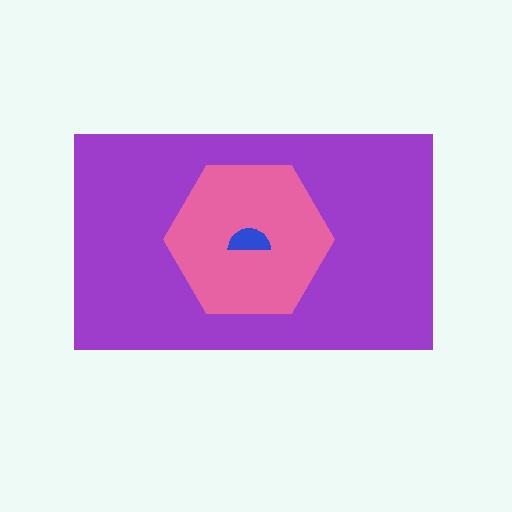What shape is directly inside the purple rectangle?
The pink hexagon.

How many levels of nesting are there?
3.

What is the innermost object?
The blue semicircle.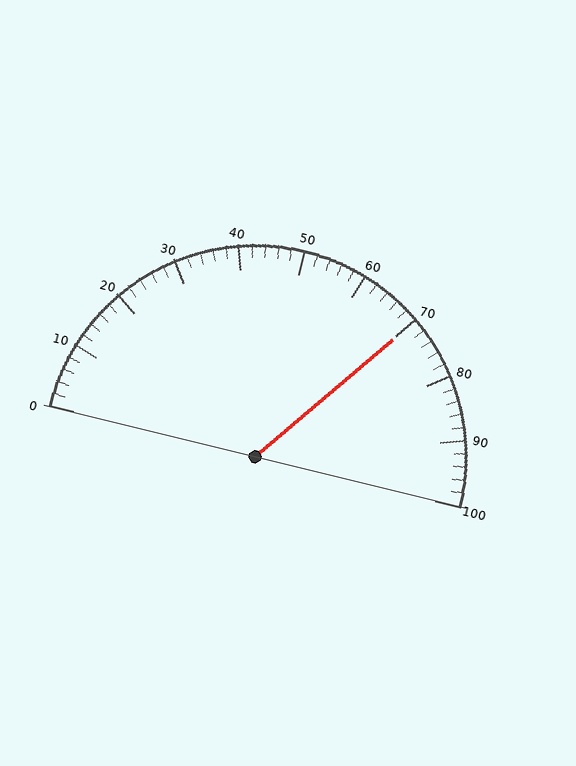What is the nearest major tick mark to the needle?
The nearest major tick mark is 70.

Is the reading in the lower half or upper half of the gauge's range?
The reading is in the upper half of the range (0 to 100).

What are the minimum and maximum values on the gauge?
The gauge ranges from 0 to 100.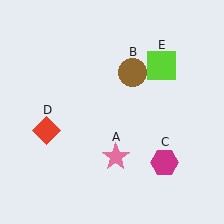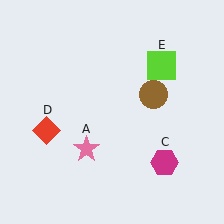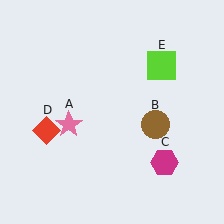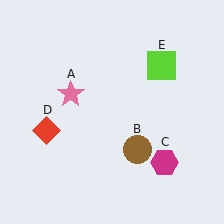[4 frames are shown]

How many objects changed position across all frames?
2 objects changed position: pink star (object A), brown circle (object B).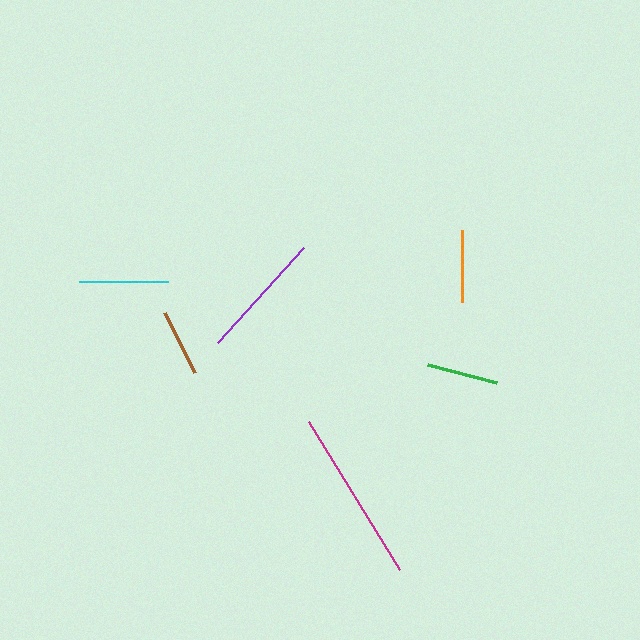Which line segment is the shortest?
The brown line is the shortest at approximately 66 pixels.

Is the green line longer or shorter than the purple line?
The purple line is longer than the green line.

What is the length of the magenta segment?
The magenta segment is approximately 174 pixels long.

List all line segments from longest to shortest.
From longest to shortest: magenta, purple, cyan, orange, green, brown.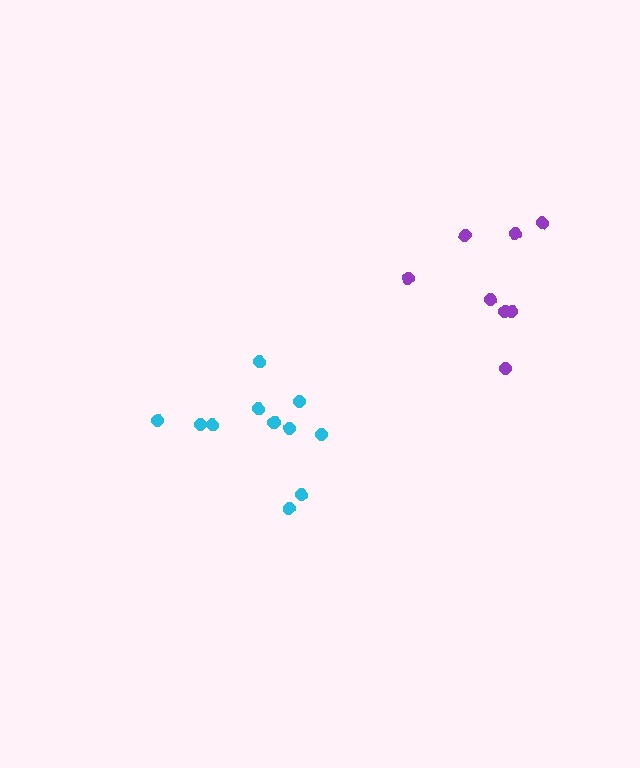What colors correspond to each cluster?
The clusters are colored: cyan, purple.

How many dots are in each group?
Group 1: 11 dots, Group 2: 8 dots (19 total).